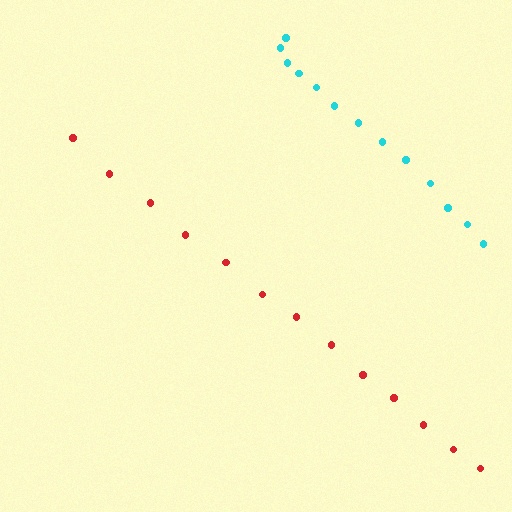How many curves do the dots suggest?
There are 2 distinct paths.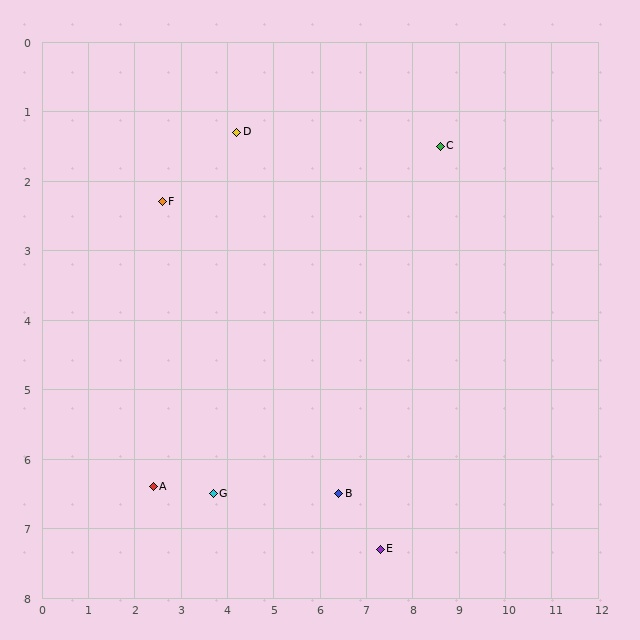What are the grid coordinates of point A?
Point A is at approximately (2.4, 6.4).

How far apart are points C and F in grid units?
Points C and F are about 6.1 grid units apart.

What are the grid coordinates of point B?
Point B is at approximately (6.4, 6.5).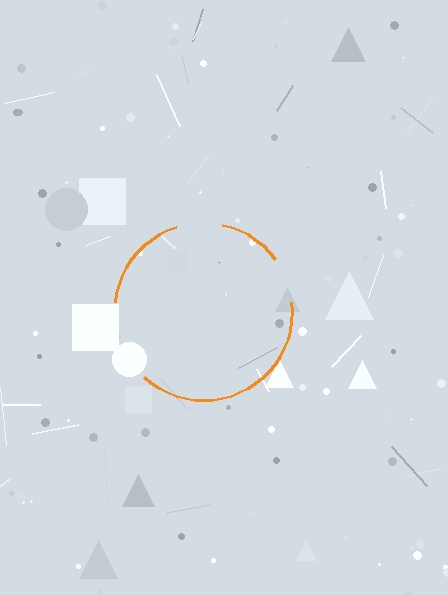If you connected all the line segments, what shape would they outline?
They would outline a circle.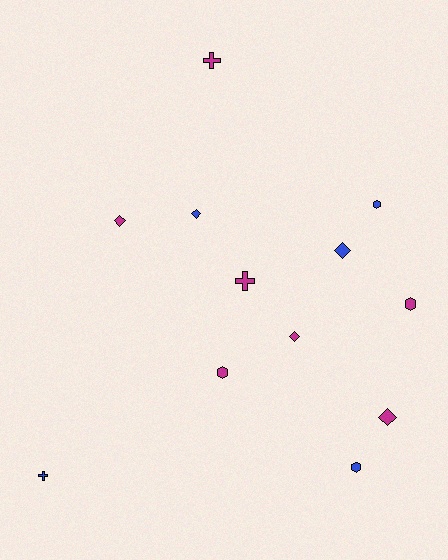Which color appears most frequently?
Magenta, with 7 objects.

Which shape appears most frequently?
Diamond, with 5 objects.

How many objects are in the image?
There are 12 objects.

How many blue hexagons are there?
There are 2 blue hexagons.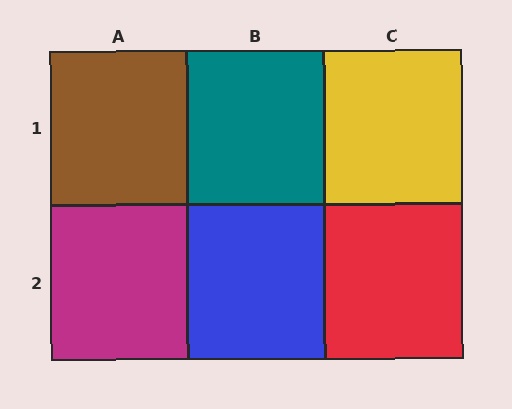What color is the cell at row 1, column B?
Teal.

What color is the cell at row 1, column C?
Yellow.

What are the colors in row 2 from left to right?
Magenta, blue, red.